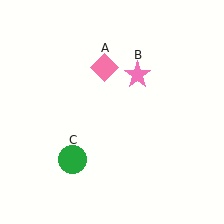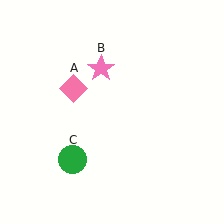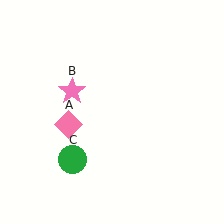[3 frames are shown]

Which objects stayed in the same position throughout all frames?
Green circle (object C) remained stationary.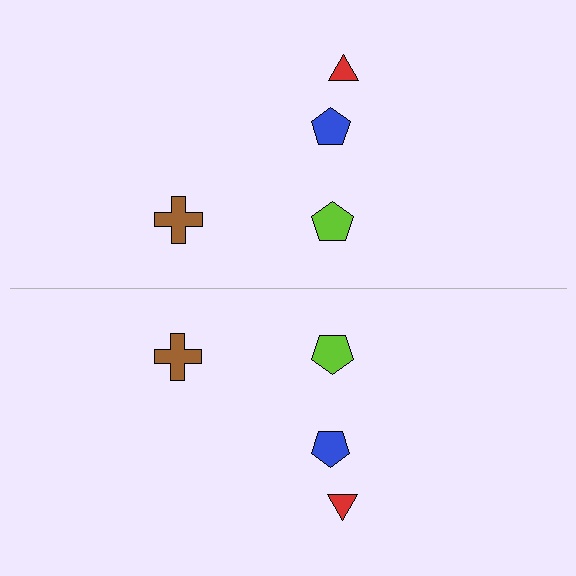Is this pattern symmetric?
Yes, this pattern has bilateral (reflection) symmetry.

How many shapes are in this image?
There are 8 shapes in this image.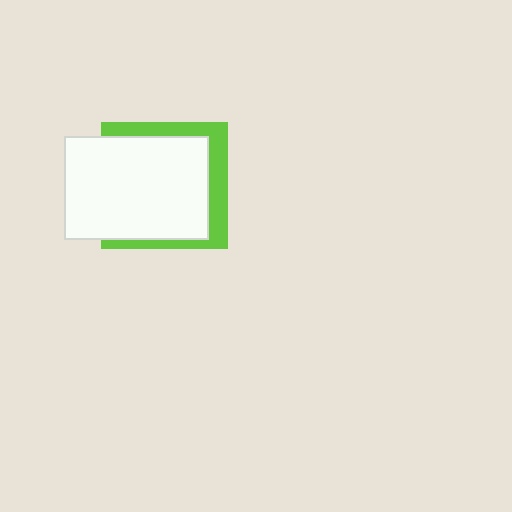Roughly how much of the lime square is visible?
A small part of it is visible (roughly 30%).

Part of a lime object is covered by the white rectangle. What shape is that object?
It is a square.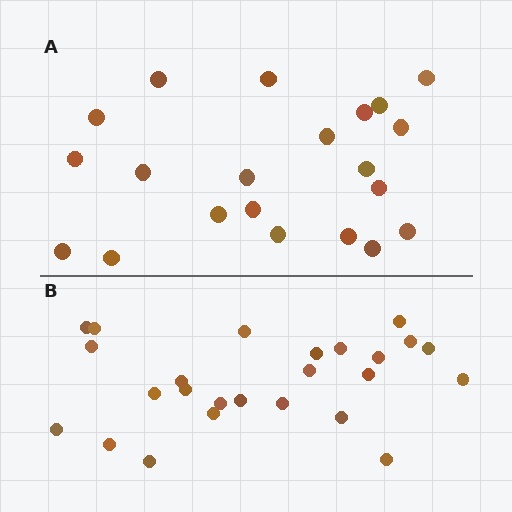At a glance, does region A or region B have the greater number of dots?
Region B (the bottom region) has more dots.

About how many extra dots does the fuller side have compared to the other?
Region B has about 4 more dots than region A.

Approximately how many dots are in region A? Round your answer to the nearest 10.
About 20 dots. (The exact count is 21, which rounds to 20.)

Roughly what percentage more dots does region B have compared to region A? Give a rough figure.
About 20% more.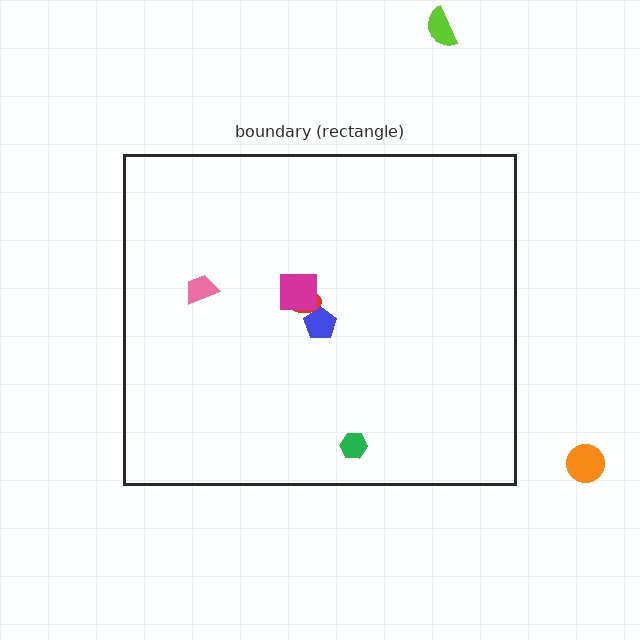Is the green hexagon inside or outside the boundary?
Inside.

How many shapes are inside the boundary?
5 inside, 2 outside.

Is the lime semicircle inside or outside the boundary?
Outside.